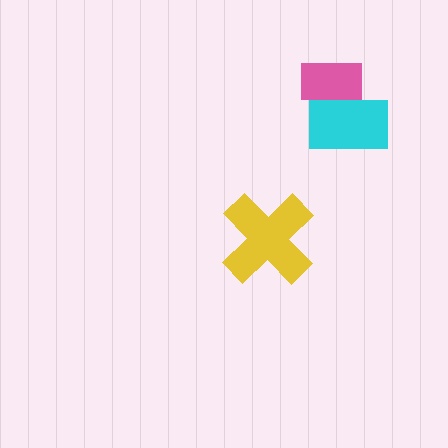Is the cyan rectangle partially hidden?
No, no other shape covers it.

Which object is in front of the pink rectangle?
The cyan rectangle is in front of the pink rectangle.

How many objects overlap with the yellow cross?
0 objects overlap with the yellow cross.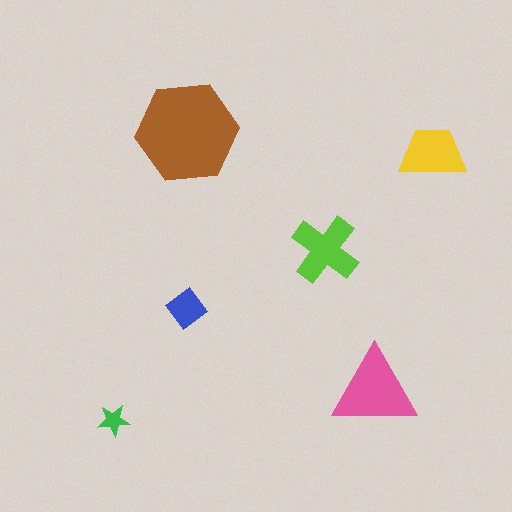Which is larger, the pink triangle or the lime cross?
The pink triangle.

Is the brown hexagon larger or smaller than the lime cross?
Larger.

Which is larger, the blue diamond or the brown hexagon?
The brown hexagon.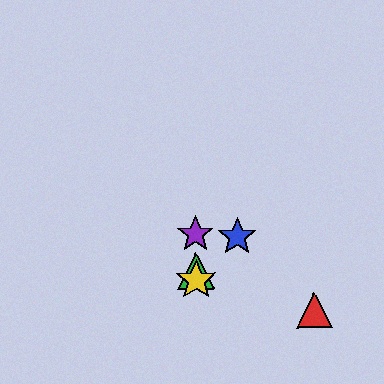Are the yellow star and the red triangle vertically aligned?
No, the yellow star is at x≈196 and the red triangle is at x≈315.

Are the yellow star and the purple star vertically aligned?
Yes, both are at x≈196.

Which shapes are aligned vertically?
The green triangle, the yellow star, the purple star are aligned vertically.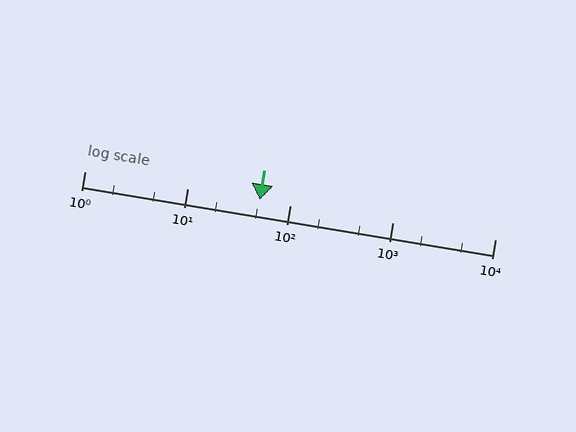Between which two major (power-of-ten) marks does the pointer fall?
The pointer is between 10 and 100.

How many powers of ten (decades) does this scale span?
The scale spans 4 decades, from 1 to 10000.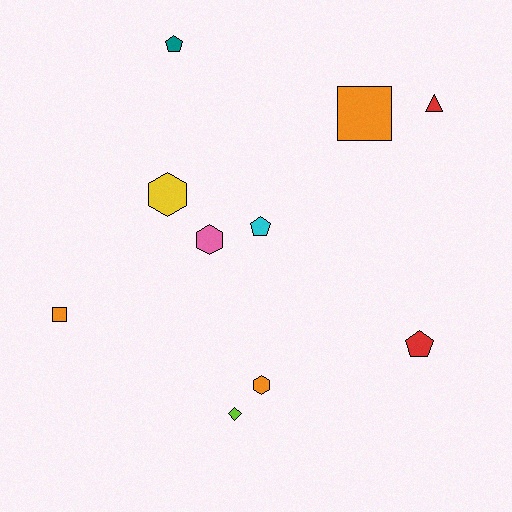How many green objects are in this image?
There are no green objects.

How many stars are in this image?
There are no stars.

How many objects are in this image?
There are 10 objects.